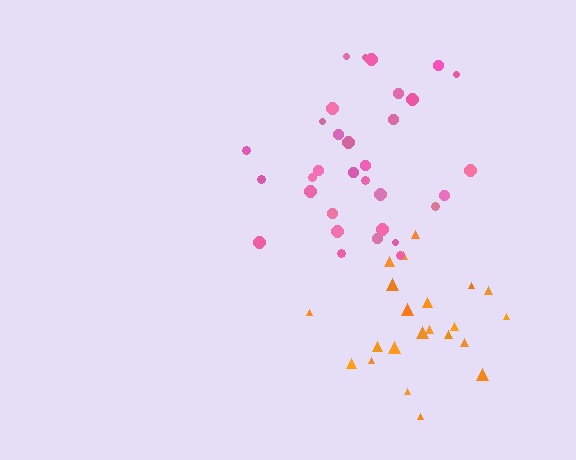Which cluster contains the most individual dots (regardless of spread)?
Pink (32).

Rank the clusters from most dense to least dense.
orange, pink.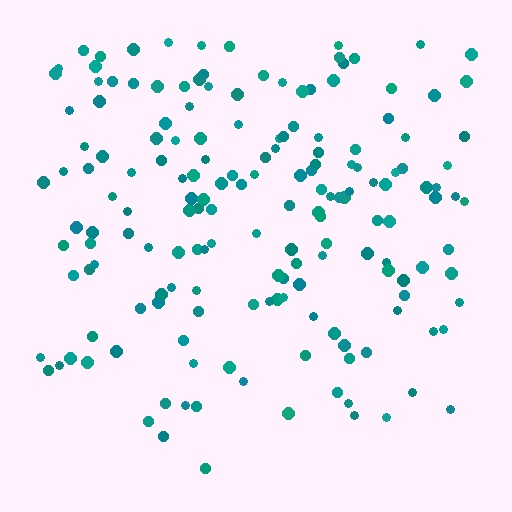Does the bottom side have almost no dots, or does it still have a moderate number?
Still a moderate number, just noticeably fewer than the top.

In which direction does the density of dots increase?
From bottom to top, with the top side densest.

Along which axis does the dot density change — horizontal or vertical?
Vertical.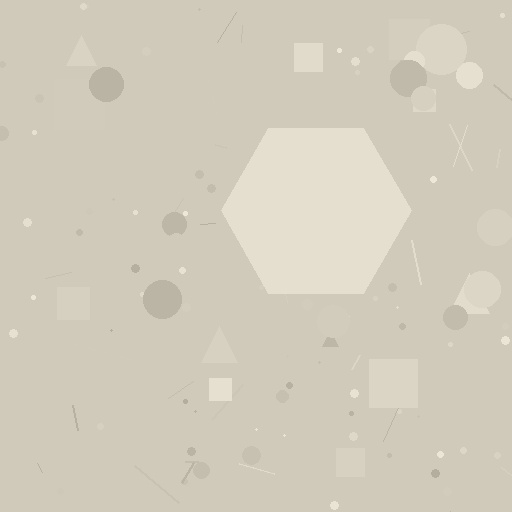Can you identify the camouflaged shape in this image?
The camouflaged shape is a hexagon.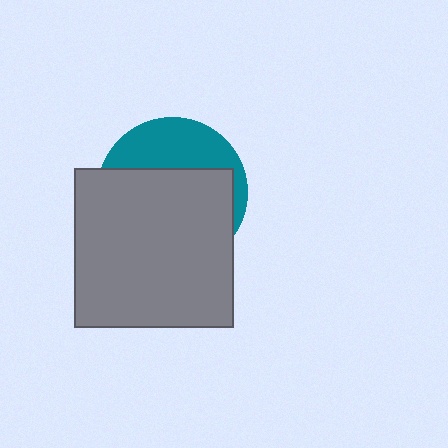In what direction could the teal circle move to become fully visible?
The teal circle could move up. That would shift it out from behind the gray square entirely.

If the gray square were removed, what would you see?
You would see the complete teal circle.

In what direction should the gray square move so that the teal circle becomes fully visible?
The gray square should move down. That is the shortest direction to clear the overlap and leave the teal circle fully visible.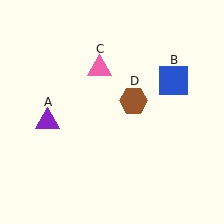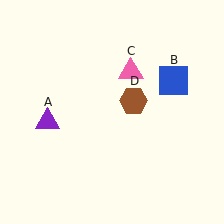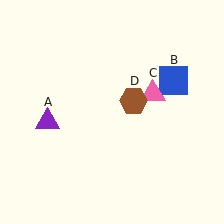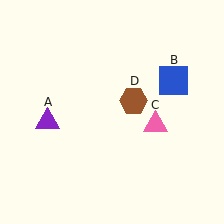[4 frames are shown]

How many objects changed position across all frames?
1 object changed position: pink triangle (object C).